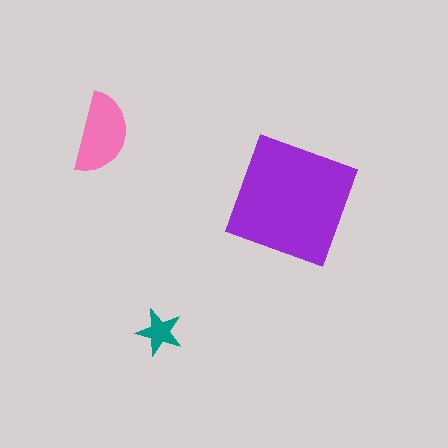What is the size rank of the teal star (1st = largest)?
3rd.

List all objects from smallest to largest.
The teal star, the pink semicircle, the purple square.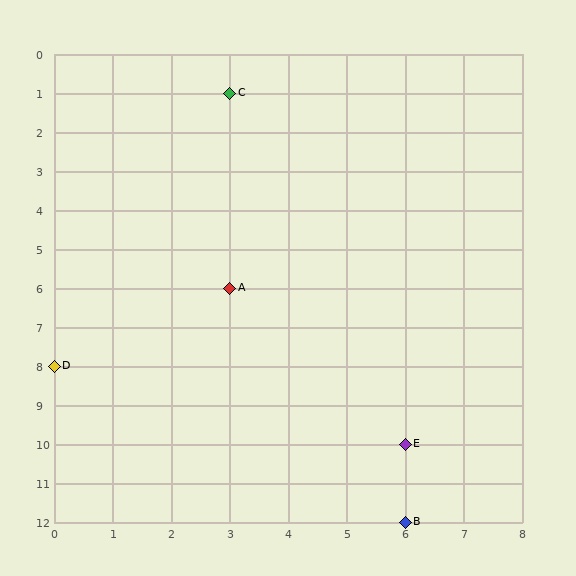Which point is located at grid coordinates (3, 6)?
Point A is at (3, 6).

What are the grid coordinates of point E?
Point E is at grid coordinates (6, 10).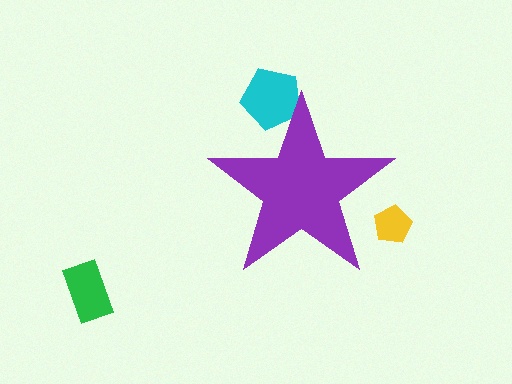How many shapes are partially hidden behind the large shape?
2 shapes are partially hidden.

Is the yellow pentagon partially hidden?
Yes, the yellow pentagon is partially hidden behind the purple star.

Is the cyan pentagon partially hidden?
Yes, the cyan pentagon is partially hidden behind the purple star.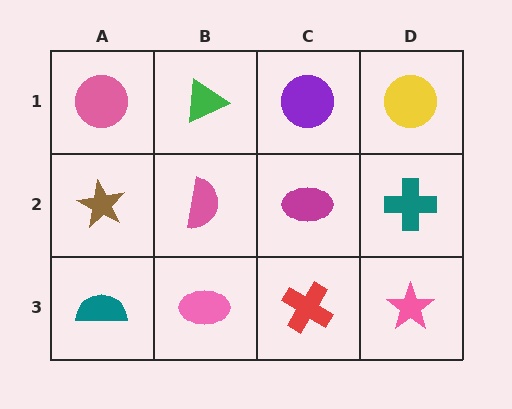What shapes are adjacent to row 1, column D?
A teal cross (row 2, column D), a purple circle (row 1, column C).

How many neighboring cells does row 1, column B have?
3.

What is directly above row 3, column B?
A pink semicircle.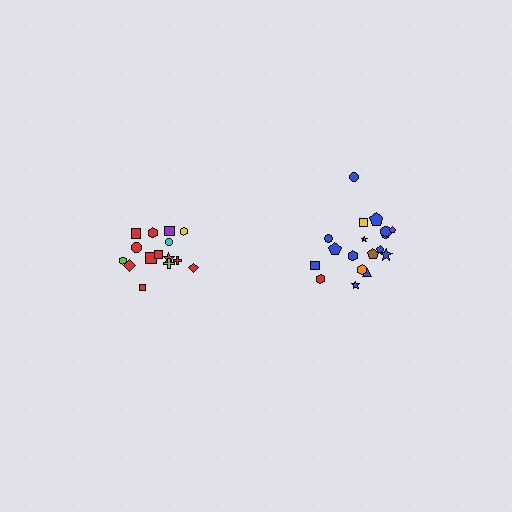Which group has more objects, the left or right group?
The right group.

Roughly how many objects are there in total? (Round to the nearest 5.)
Roughly 35 objects in total.